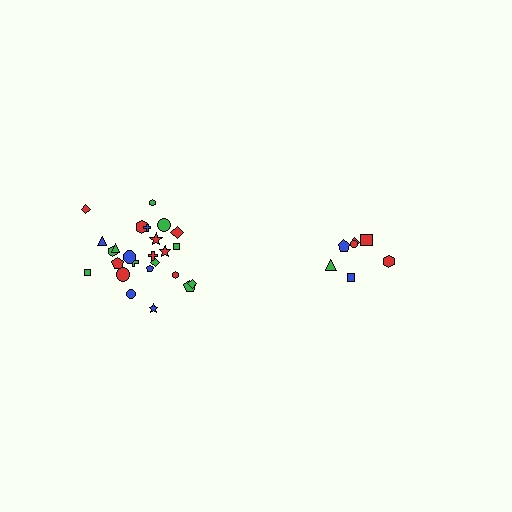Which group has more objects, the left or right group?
The left group.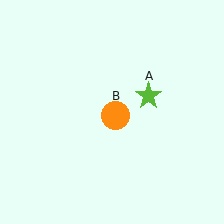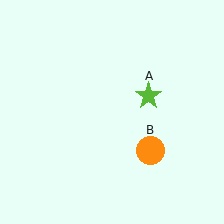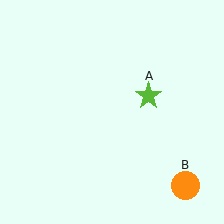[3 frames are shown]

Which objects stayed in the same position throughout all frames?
Lime star (object A) remained stationary.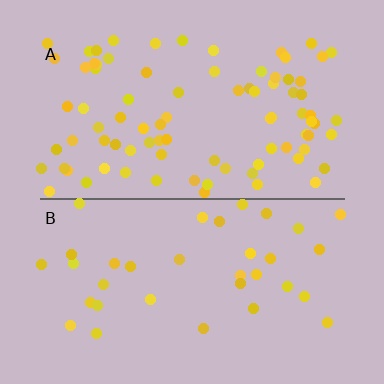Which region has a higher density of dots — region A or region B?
A (the top).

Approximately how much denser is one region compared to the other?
Approximately 2.4× — region A over region B.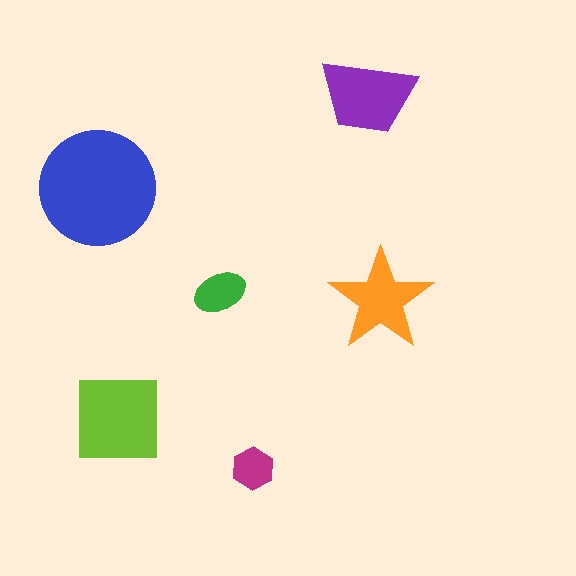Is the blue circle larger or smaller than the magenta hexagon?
Larger.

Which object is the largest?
The blue circle.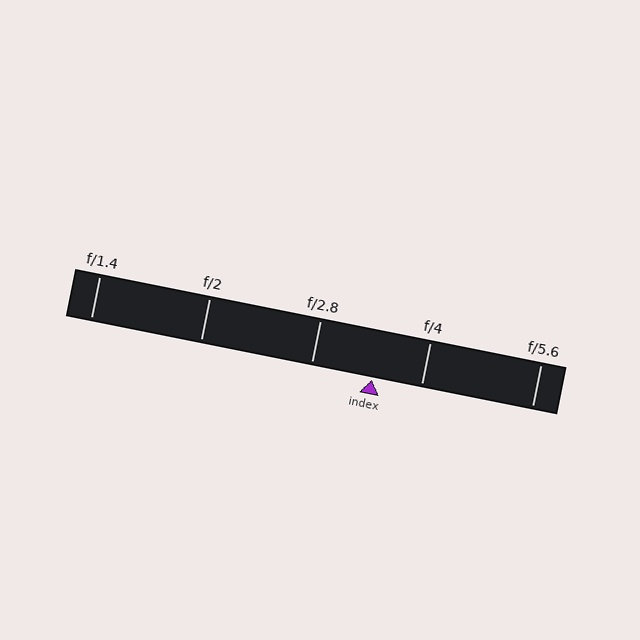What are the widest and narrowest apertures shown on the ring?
The widest aperture shown is f/1.4 and the narrowest is f/5.6.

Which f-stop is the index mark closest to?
The index mark is closest to f/4.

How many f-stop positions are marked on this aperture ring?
There are 5 f-stop positions marked.